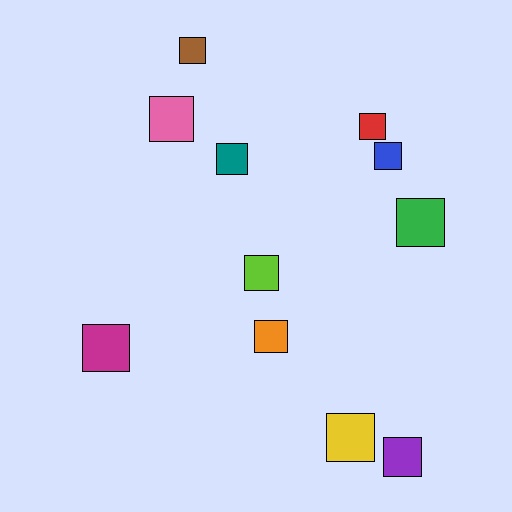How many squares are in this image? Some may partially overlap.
There are 11 squares.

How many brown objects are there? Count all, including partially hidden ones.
There is 1 brown object.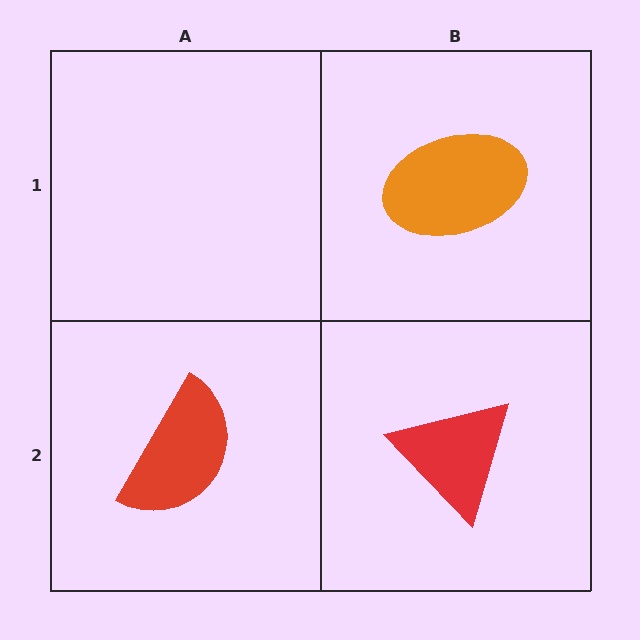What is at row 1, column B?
An orange ellipse.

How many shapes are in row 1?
1 shape.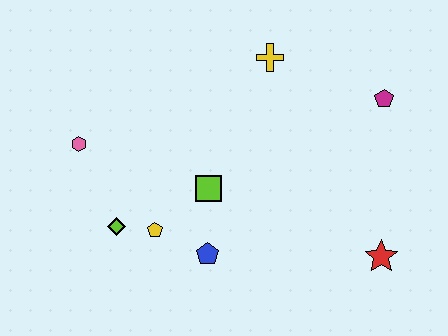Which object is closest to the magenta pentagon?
The yellow cross is closest to the magenta pentagon.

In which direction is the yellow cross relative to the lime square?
The yellow cross is above the lime square.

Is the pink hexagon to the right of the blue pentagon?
No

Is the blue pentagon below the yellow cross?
Yes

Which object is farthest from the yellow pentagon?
The magenta pentagon is farthest from the yellow pentagon.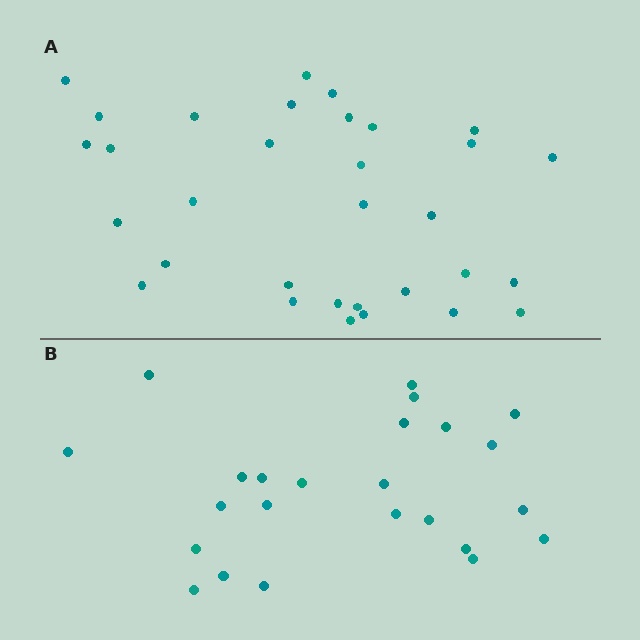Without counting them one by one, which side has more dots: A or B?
Region A (the top region) has more dots.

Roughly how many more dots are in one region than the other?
Region A has roughly 8 or so more dots than region B.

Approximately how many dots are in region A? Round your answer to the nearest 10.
About 30 dots. (The exact count is 32, which rounds to 30.)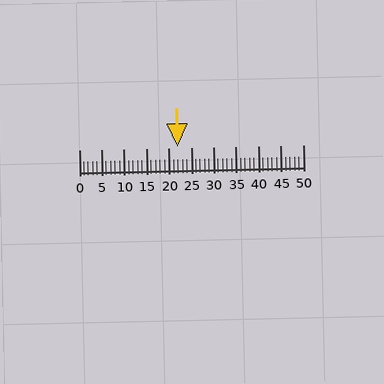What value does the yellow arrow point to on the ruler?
The yellow arrow points to approximately 22.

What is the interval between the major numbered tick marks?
The major tick marks are spaced 5 units apart.